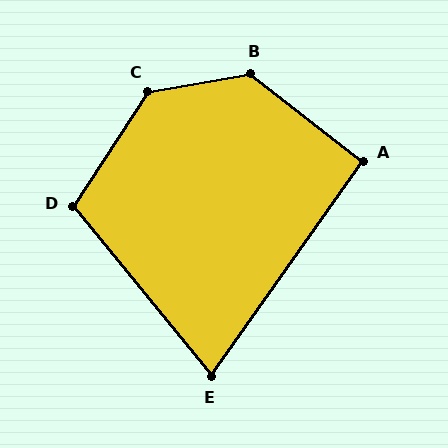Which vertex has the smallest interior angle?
E, at approximately 75 degrees.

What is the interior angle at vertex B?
Approximately 132 degrees (obtuse).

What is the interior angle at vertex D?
Approximately 107 degrees (obtuse).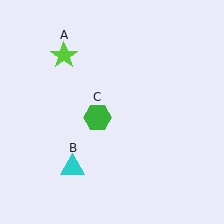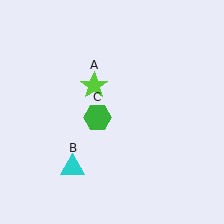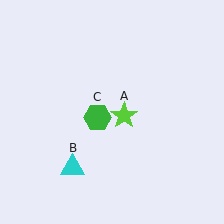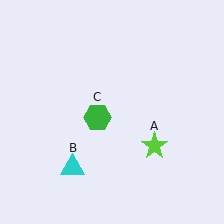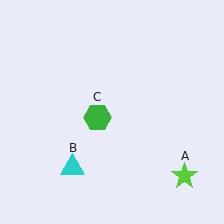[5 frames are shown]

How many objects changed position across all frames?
1 object changed position: lime star (object A).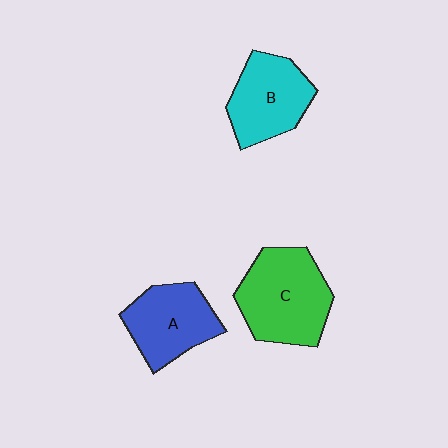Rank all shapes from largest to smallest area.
From largest to smallest: C (green), B (cyan), A (blue).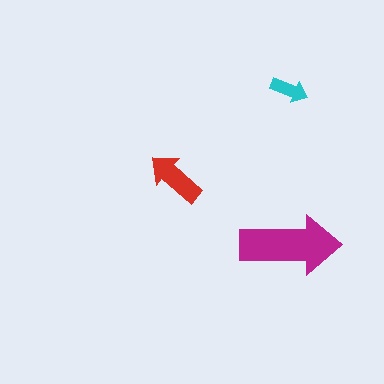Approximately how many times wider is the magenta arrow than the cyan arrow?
About 2.5 times wider.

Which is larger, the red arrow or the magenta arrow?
The magenta one.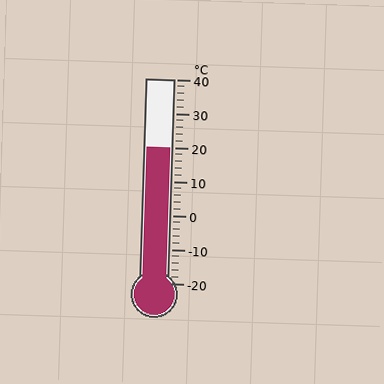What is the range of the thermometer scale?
The thermometer scale ranges from -20°C to 40°C.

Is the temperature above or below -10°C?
The temperature is above -10°C.